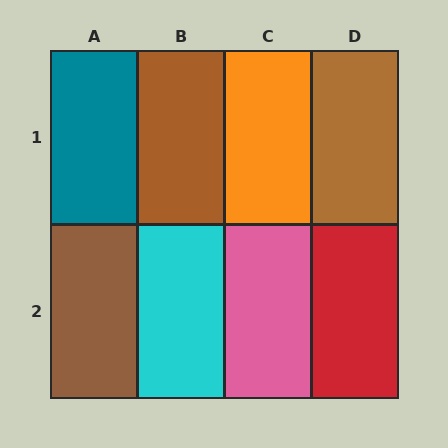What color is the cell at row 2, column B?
Cyan.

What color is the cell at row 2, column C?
Pink.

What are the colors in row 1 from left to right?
Teal, brown, orange, brown.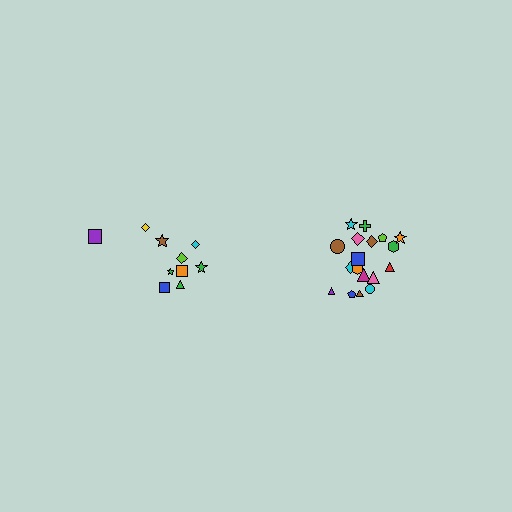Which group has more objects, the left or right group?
The right group.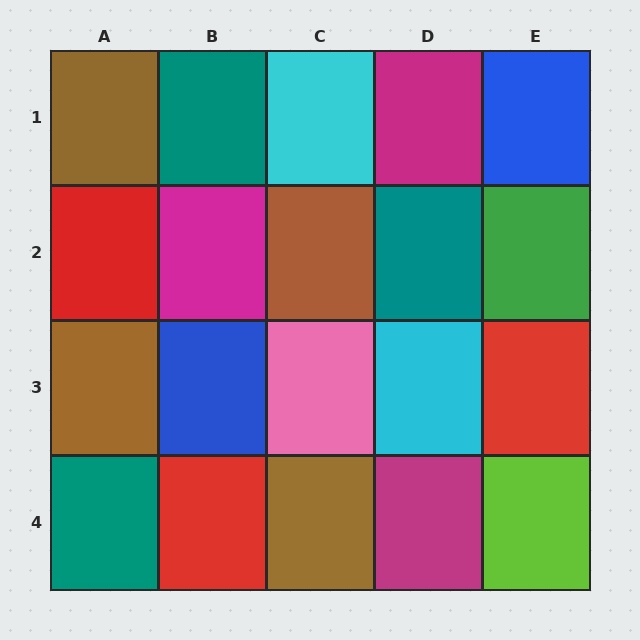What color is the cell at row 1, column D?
Magenta.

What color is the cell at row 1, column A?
Brown.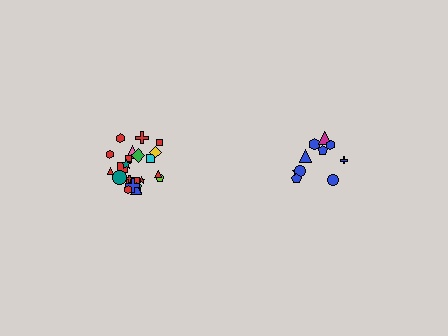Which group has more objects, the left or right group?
The left group.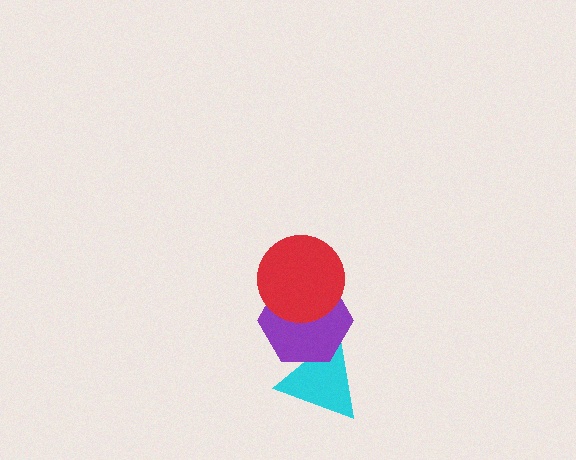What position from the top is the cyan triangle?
The cyan triangle is 3rd from the top.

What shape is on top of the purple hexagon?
The red circle is on top of the purple hexagon.